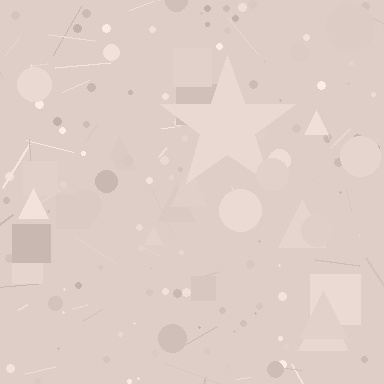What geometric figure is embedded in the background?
A star is embedded in the background.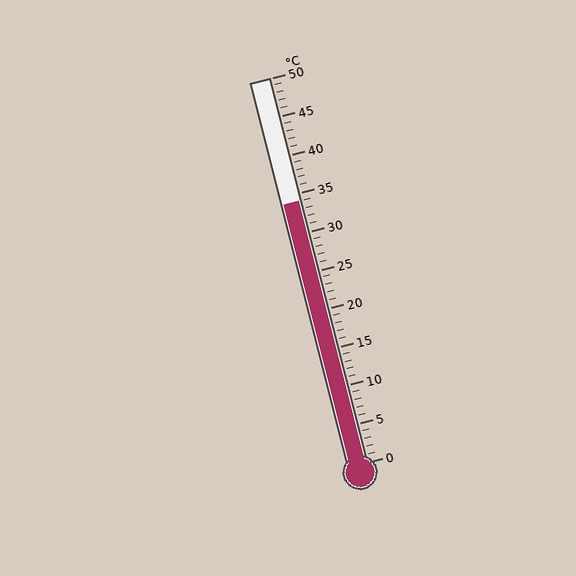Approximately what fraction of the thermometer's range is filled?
The thermometer is filled to approximately 70% of its range.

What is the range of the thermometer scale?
The thermometer scale ranges from 0°C to 50°C.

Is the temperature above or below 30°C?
The temperature is above 30°C.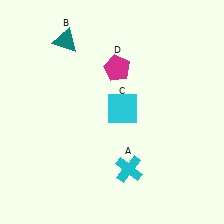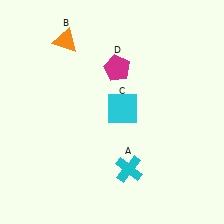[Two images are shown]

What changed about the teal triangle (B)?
In Image 1, B is teal. In Image 2, it changed to orange.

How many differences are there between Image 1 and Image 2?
There is 1 difference between the two images.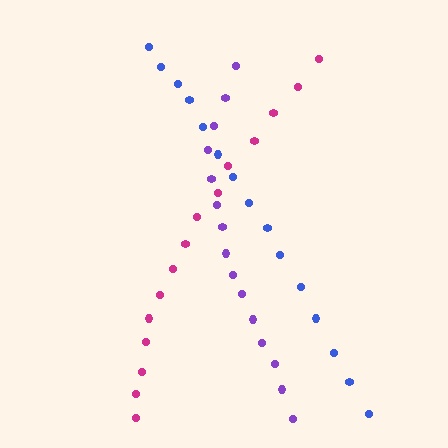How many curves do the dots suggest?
There are 3 distinct paths.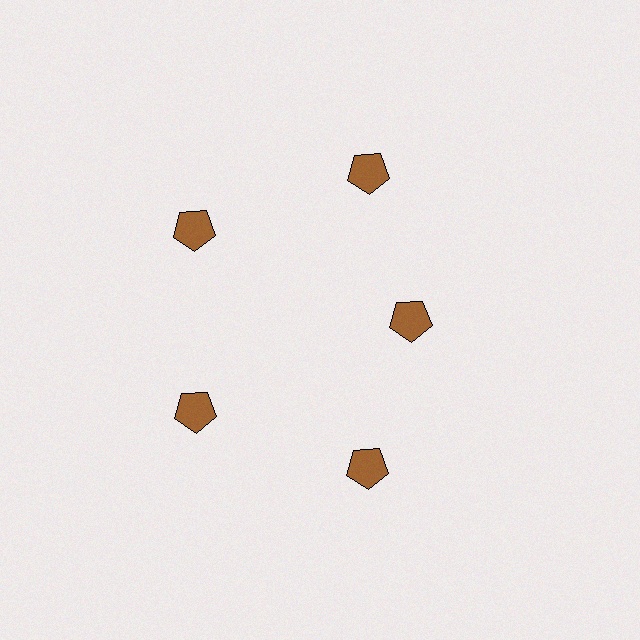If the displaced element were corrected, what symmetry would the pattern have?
It would have 5-fold rotational symmetry — the pattern would map onto itself every 72 degrees.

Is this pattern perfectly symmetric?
No. The 5 brown pentagons are arranged in a ring, but one element near the 3 o'clock position is pulled inward toward the center, breaking the 5-fold rotational symmetry.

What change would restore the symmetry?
The symmetry would be restored by moving it outward, back onto the ring so that all 5 pentagons sit at equal angles and equal distance from the center.